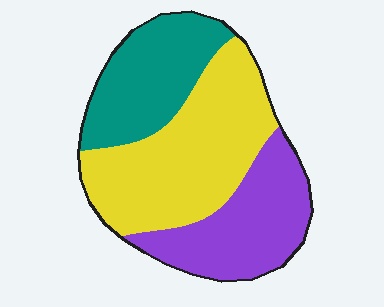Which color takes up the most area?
Yellow, at roughly 45%.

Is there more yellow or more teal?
Yellow.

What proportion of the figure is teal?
Teal covers 26% of the figure.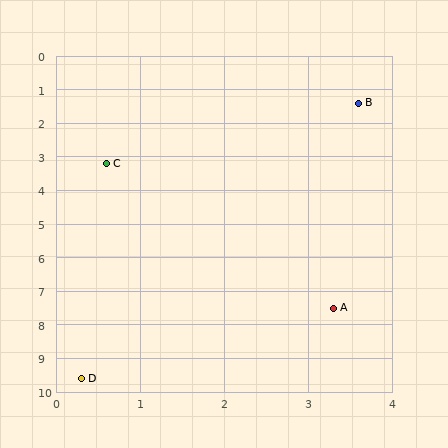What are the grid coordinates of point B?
Point B is at approximately (3.6, 1.4).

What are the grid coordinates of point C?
Point C is at approximately (0.6, 3.2).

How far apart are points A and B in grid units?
Points A and B are about 6.1 grid units apart.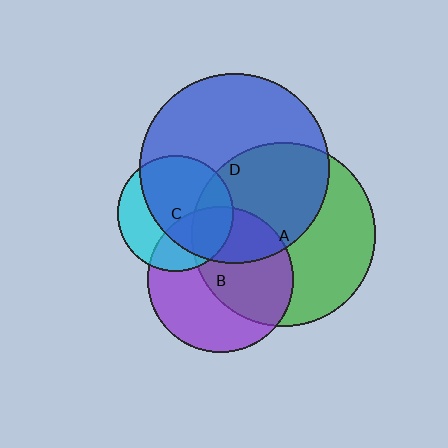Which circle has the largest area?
Circle D (blue).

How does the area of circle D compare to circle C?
Approximately 2.7 times.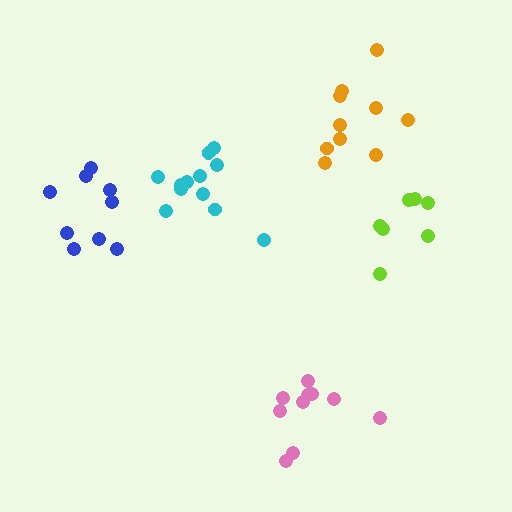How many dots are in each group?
Group 1: 10 dots, Group 2: 7 dots, Group 3: 12 dots, Group 4: 9 dots, Group 5: 10 dots (48 total).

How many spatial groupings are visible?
There are 5 spatial groupings.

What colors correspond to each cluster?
The clusters are colored: pink, lime, cyan, blue, orange.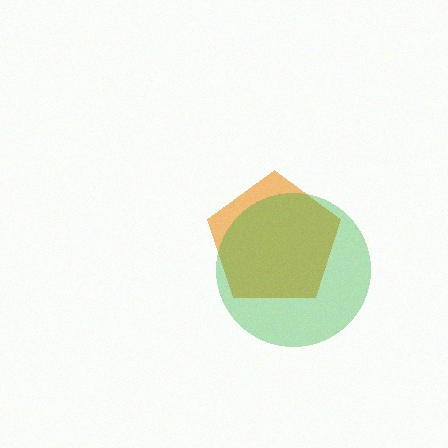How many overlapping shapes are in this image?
There are 2 overlapping shapes in the image.